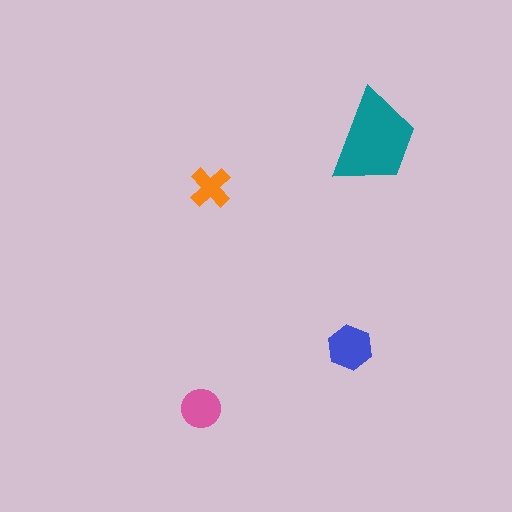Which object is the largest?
The teal trapezoid.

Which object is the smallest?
The orange cross.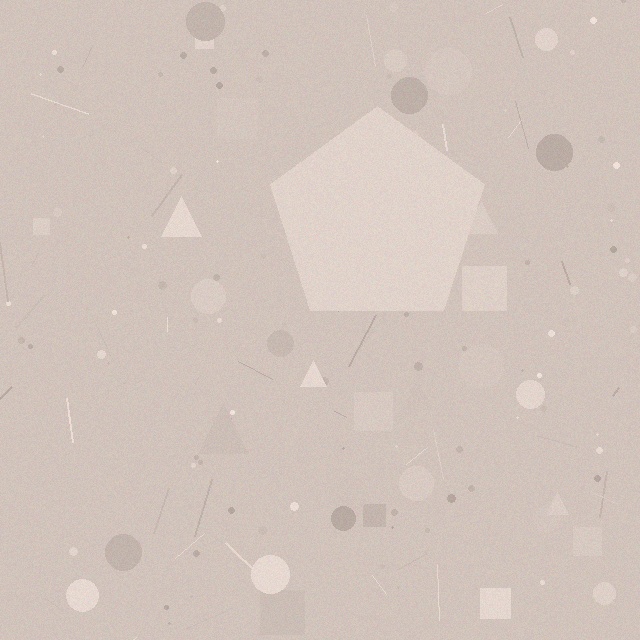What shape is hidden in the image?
A pentagon is hidden in the image.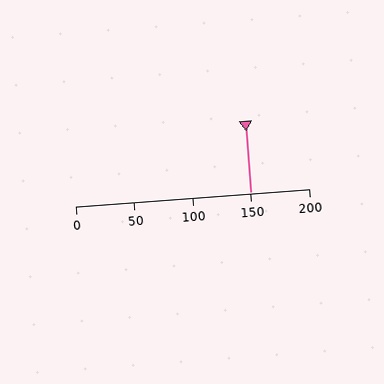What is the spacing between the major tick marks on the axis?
The major ticks are spaced 50 apart.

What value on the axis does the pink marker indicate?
The marker indicates approximately 150.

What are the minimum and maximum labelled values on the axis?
The axis runs from 0 to 200.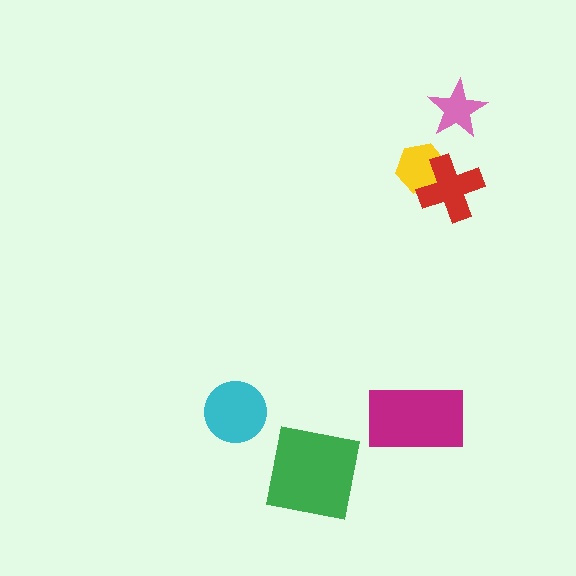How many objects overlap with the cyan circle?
0 objects overlap with the cyan circle.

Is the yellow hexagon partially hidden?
Yes, it is partially covered by another shape.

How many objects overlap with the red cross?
1 object overlaps with the red cross.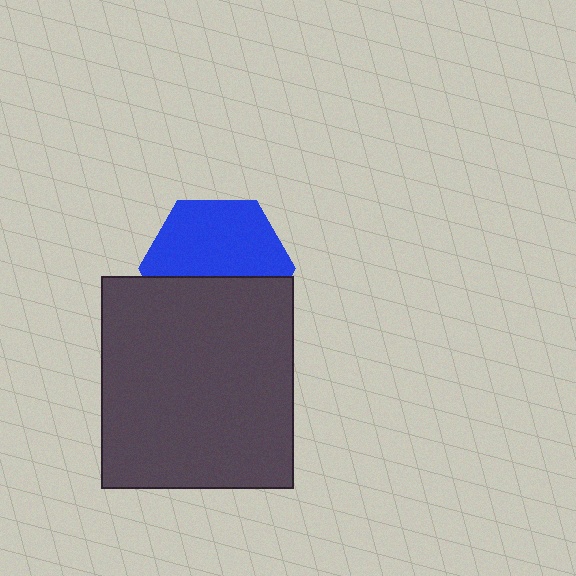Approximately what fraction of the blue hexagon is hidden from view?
Roughly 43% of the blue hexagon is hidden behind the dark gray rectangle.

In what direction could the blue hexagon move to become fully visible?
The blue hexagon could move up. That would shift it out from behind the dark gray rectangle entirely.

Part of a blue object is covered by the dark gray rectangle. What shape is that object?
It is a hexagon.